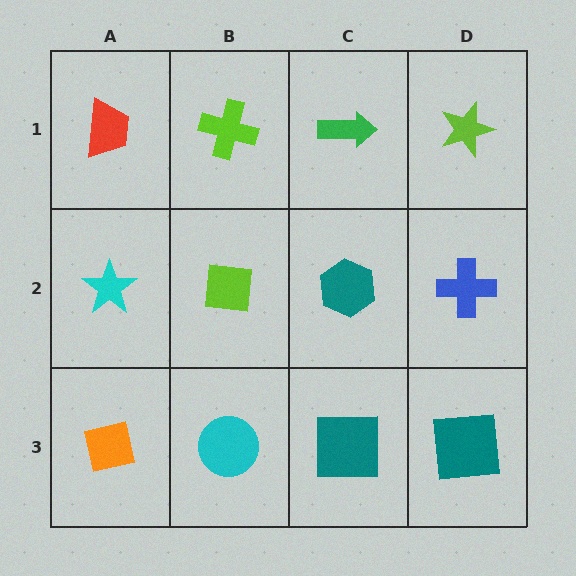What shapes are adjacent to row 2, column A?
A red trapezoid (row 1, column A), an orange square (row 3, column A), a lime square (row 2, column B).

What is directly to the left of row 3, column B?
An orange square.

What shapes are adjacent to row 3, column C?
A teal hexagon (row 2, column C), a cyan circle (row 3, column B), a teal square (row 3, column D).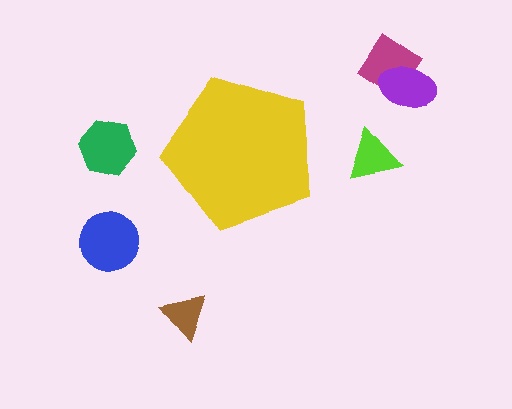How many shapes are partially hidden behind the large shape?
0 shapes are partially hidden.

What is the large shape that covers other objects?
A yellow pentagon.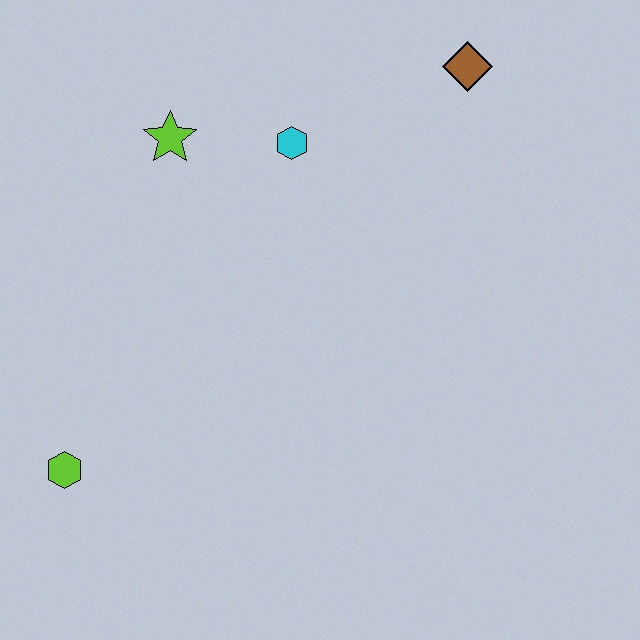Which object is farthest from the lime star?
The lime hexagon is farthest from the lime star.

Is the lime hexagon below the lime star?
Yes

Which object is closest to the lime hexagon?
The lime star is closest to the lime hexagon.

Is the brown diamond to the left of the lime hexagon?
No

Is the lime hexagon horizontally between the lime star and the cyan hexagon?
No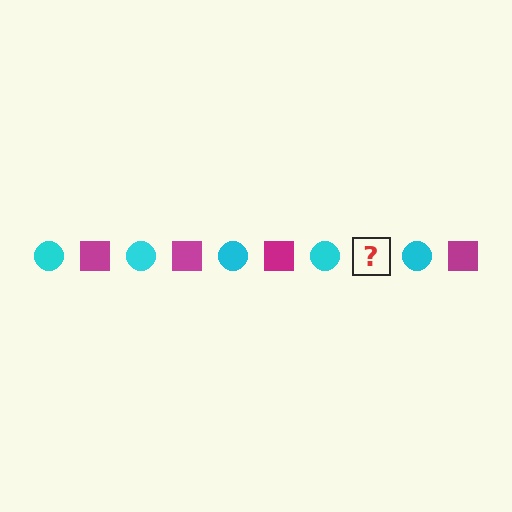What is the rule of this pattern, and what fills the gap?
The rule is that the pattern alternates between cyan circle and magenta square. The gap should be filled with a magenta square.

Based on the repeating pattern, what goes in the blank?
The blank should be a magenta square.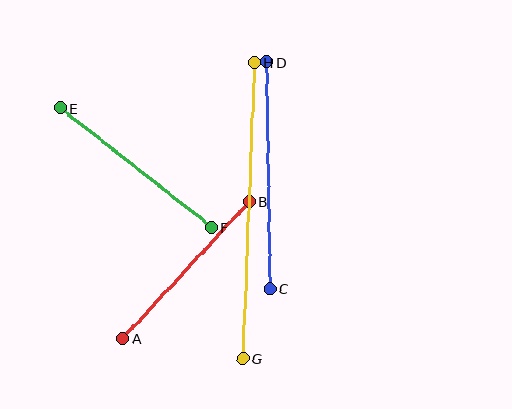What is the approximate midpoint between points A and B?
The midpoint is at approximately (186, 270) pixels.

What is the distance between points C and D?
The distance is approximately 227 pixels.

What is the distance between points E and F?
The distance is approximately 193 pixels.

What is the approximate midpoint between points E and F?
The midpoint is at approximately (136, 168) pixels.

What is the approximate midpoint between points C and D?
The midpoint is at approximately (268, 175) pixels.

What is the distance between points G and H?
The distance is approximately 296 pixels.